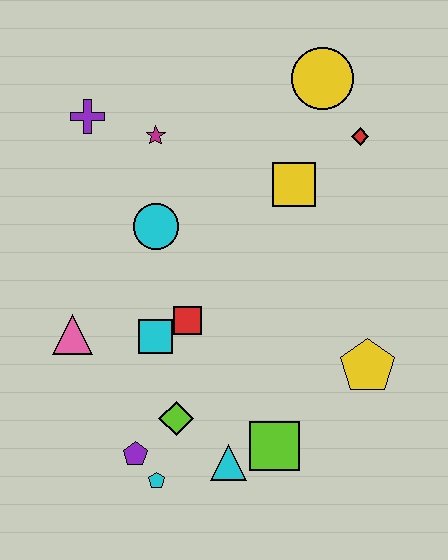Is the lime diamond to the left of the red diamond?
Yes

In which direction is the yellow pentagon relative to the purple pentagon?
The yellow pentagon is to the right of the purple pentagon.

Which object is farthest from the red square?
The yellow circle is farthest from the red square.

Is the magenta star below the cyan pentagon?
No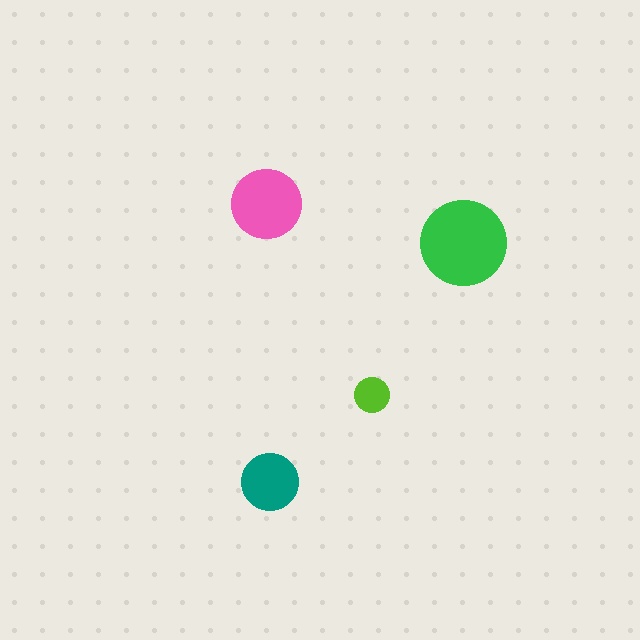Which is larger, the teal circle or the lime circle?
The teal one.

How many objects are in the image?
There are 4 objects in the image.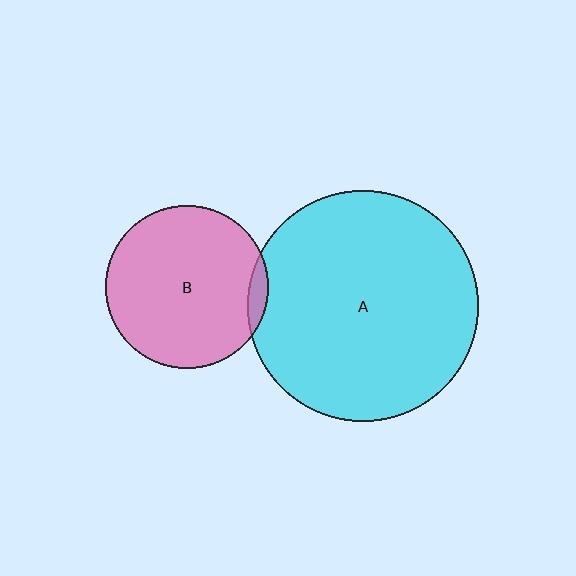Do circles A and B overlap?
Yes.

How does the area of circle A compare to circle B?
Approximately 2.0 times.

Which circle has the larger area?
Circle A (cyan).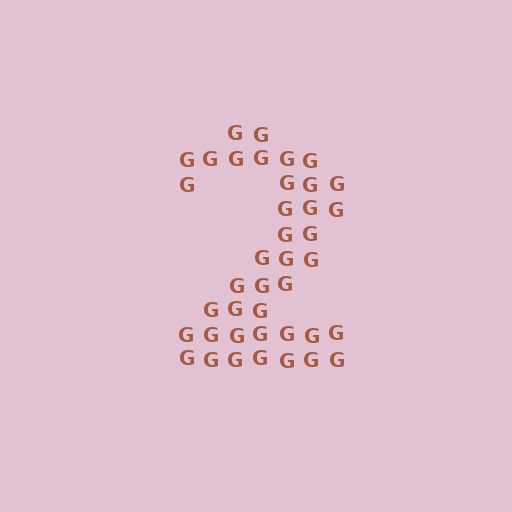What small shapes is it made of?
It is made of small letter G's.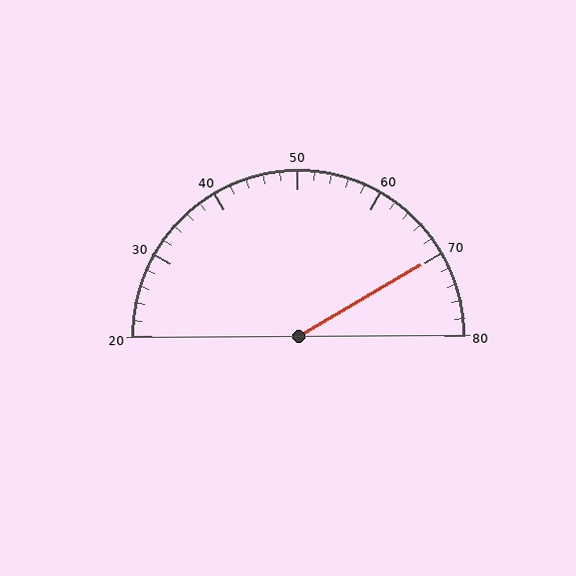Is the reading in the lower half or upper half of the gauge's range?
The reading is in the upper half of the range (20 to 80).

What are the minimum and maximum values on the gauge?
The gauge ranges from 20 to 80.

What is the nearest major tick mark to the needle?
The nearest major tick mark is 70.